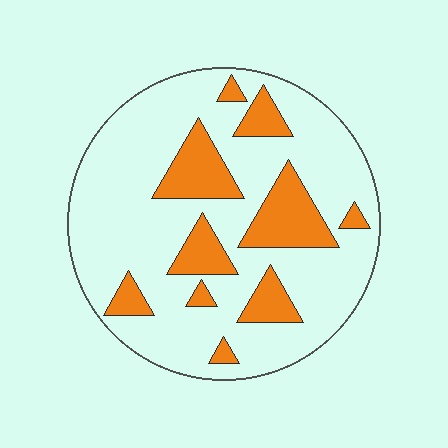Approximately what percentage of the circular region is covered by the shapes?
Approximately 25%.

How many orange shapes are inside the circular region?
10.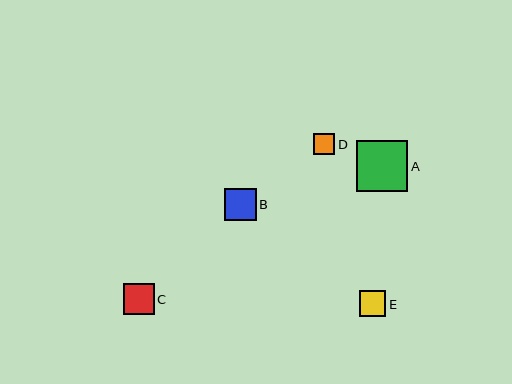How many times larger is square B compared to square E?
Square B is approximately 1.2 times the size of square E.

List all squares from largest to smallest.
From largest to smallest: A, B, C, E, D.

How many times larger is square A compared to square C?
Square A is approximately 1.7 times the size of square C.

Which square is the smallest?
Square D is the smallest with a size of approximately 22 pixels.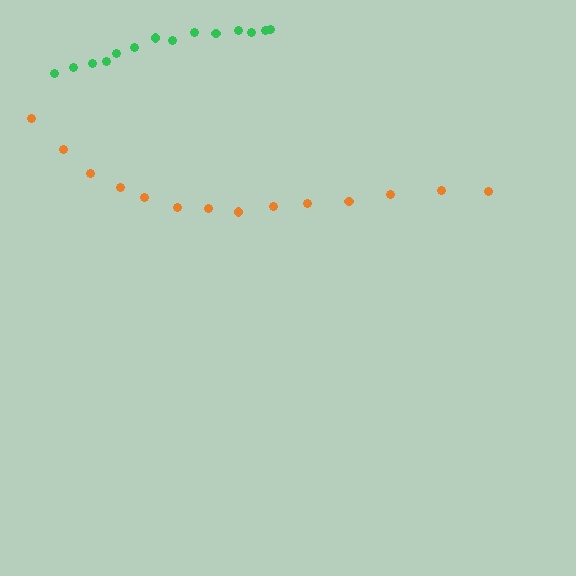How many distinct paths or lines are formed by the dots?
There are 2 distinct paths.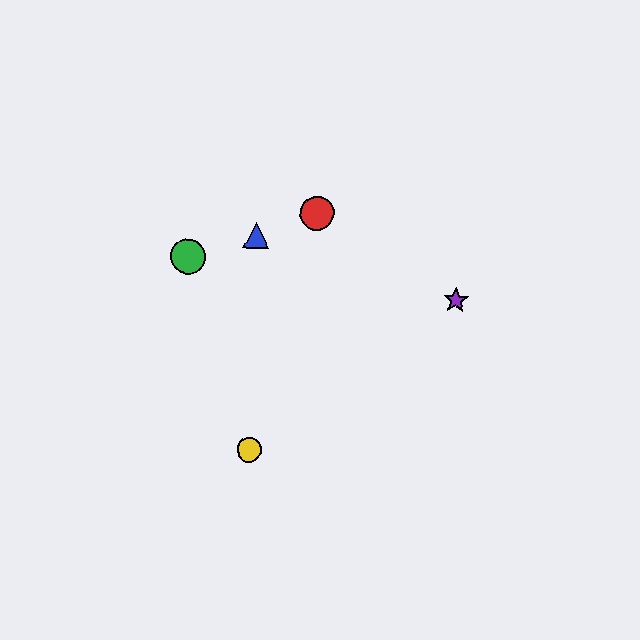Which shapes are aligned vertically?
The blue triangle, the yellow circle are aligned vertically.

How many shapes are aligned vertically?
2 shapes (the blue triangle, the yellow circle) are aligned vertically.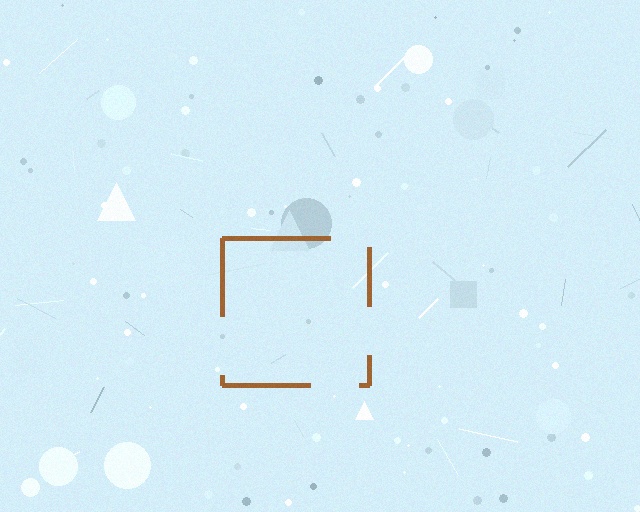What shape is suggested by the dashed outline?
The dashed outline suggests a square.